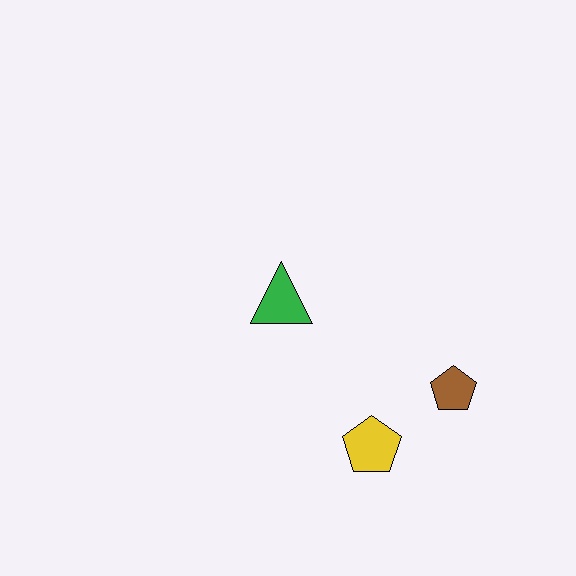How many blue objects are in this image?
There are no blue objects.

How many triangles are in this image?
There is 1 triangle.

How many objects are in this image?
There are 3 objects.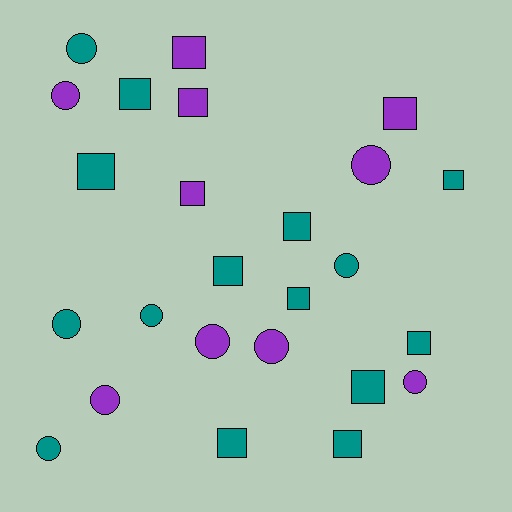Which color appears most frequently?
Teal, with 15 objects.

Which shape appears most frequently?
Square, with 14 objects.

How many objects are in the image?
There are 25 objects.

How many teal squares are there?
There are 10 teal squares.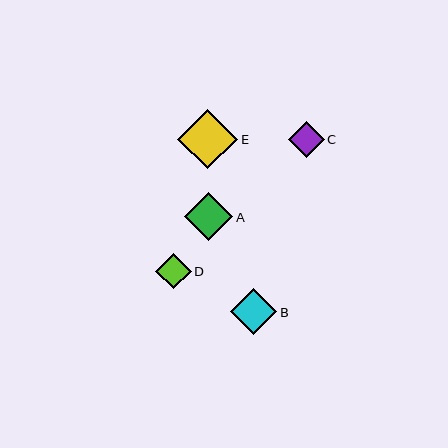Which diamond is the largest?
Diamond E is the largest with a size of approximately 60 pixels.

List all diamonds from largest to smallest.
From largest to smallest: E, A, B, C, D.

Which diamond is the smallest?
Diamond D is the smallest with a size of approximately 36 pixels.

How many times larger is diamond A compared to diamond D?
Diamond A is approximately 1.3 times the size of diamond D.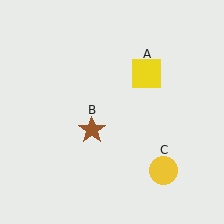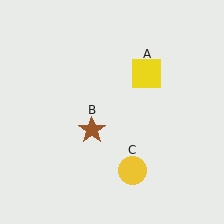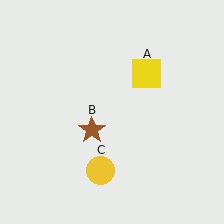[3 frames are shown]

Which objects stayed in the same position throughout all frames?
Yellow square (object A) and brown star (object B) remained stationary.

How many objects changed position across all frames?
1 object changed position: yellow circle (object C).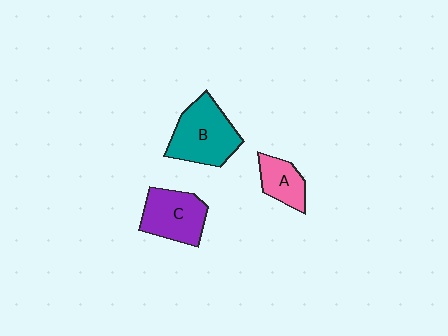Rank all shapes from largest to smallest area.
From largest to smallest: B (teal), C (purple), A (pink).